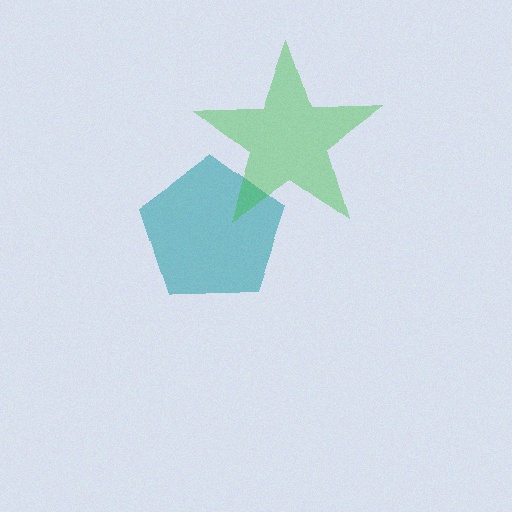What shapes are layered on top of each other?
The layered shapes are: a teal pentagon, a green star.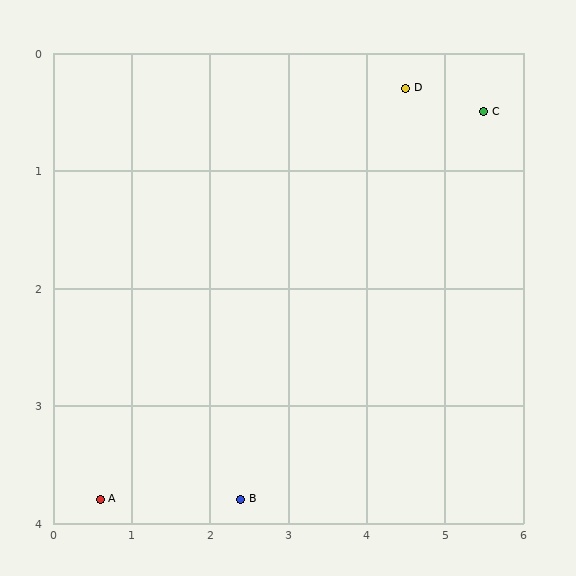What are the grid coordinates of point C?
Point C is at approximately (5.5, 0.5).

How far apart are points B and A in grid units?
Points B and A are about 1.8 grid units apart.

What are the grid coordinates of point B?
Point B is at approximately (2.4, 3.8).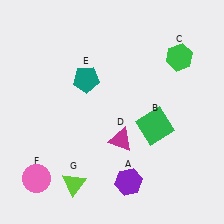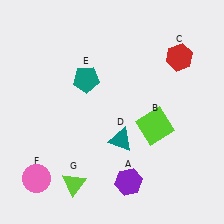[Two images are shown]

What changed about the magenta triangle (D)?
In Image 1, D is magenta. In Image 2, it changed to teal.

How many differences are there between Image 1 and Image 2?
There are 3 differences between the two images.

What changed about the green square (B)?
In Image 1, B is green. In Image 2, it changed to lime.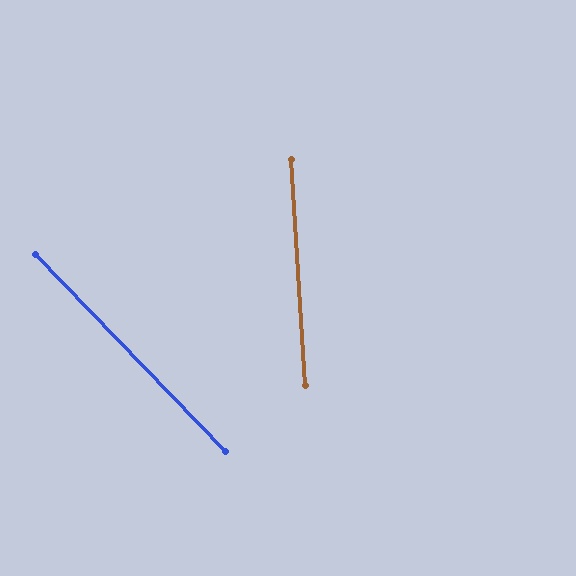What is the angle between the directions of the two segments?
Approximately 40 degrees.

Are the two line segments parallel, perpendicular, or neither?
Neither parallel nor perpendicular — they differ by about 40°.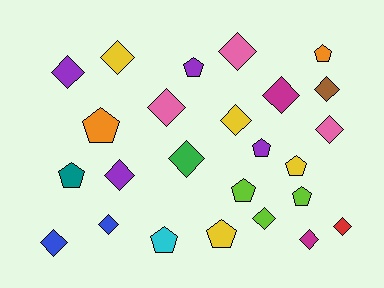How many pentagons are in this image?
There are 10 pentagons.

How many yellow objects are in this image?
There are 4 yellow objects.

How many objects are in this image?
There are 25 objects.